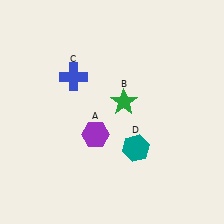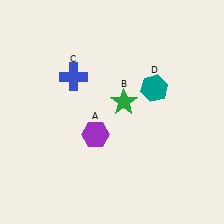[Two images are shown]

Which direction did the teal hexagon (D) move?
The teal hexagon (D) moved up.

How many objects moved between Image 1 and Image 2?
1 object moved between the two images.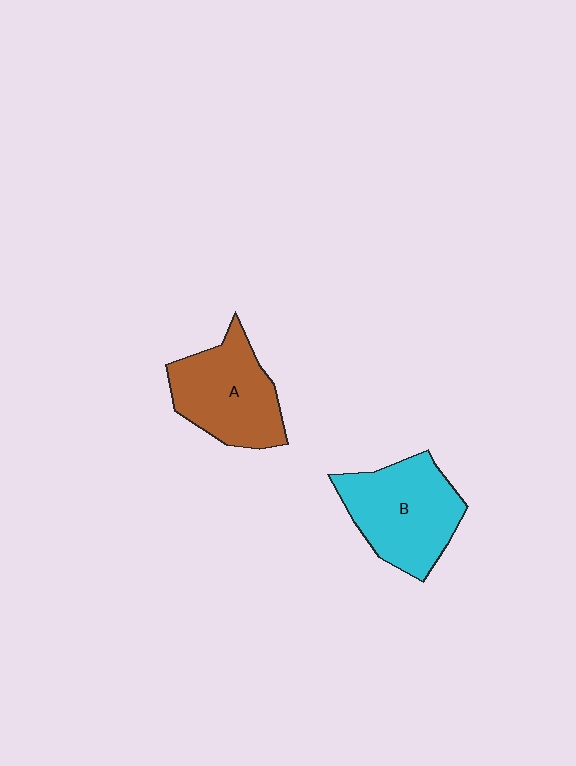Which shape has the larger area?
Shape B (cyan).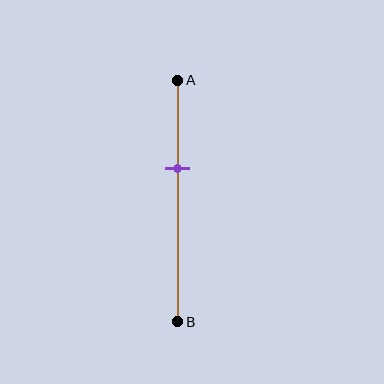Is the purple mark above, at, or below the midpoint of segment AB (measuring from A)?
The purple mark is above the midpoint of segment AB.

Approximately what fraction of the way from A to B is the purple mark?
The purple mark is approximately 35% of the way from A to B.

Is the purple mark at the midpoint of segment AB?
No, the mark is at about 35% from A, not at the 50% midpoint.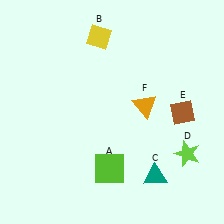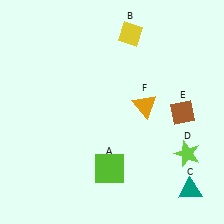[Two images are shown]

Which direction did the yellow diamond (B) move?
The yellow diamond (B) moved right.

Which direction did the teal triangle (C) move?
The teal triangle (C) moved right.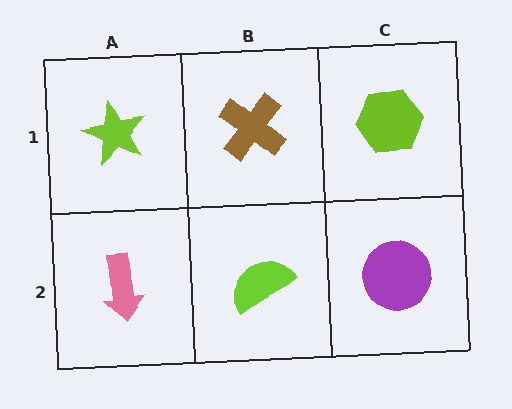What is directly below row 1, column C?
A purple circle.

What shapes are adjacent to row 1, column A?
A pink arrow (row 2, column A), a brown cross (row 1, column B).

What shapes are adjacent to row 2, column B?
A brown cross (row 1, column B), a pink arrow (row 2, column A), a purple circle (row 2, column C).